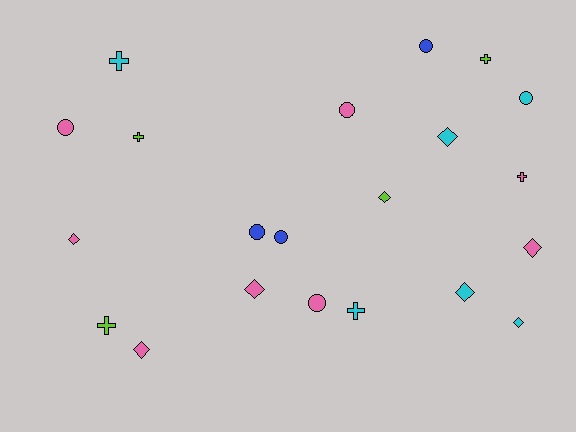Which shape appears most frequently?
Diamond, with 8 objects.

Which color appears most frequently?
Pink, with 8 objects.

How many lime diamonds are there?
There is 1 lime diamond.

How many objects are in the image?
There are 21 objects.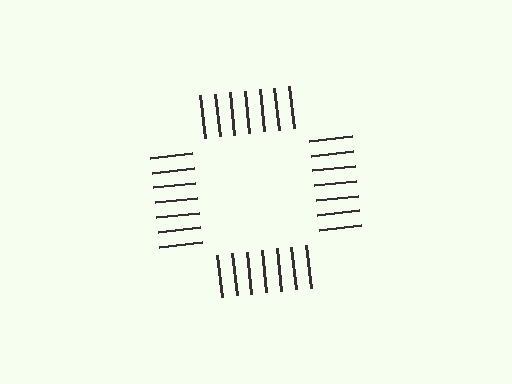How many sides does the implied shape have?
4 sides — the line-ends trace a square.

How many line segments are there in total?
28 — 7 along each of the 4 edges.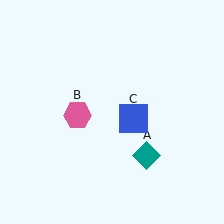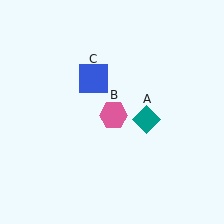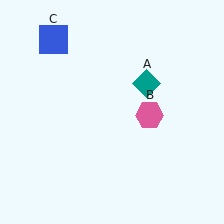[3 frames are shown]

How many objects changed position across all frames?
3 objects changed position: teal diamond (object A), pink hexagon (object B), blue square (object C).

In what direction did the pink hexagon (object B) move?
The pink hexagon (object B) moved right.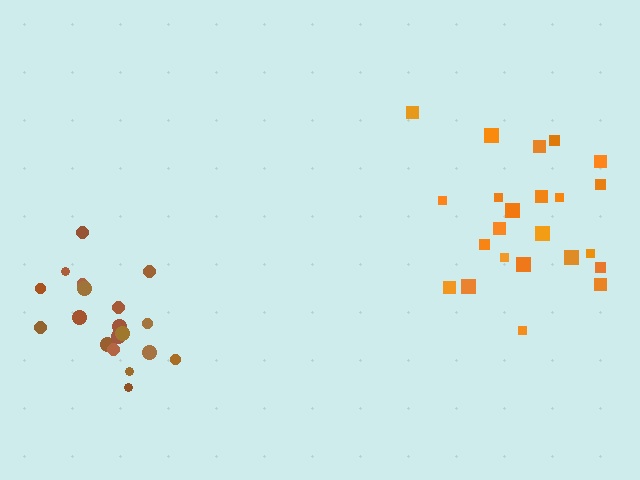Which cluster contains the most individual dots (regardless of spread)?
Orange (23).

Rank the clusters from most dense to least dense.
brown, orange.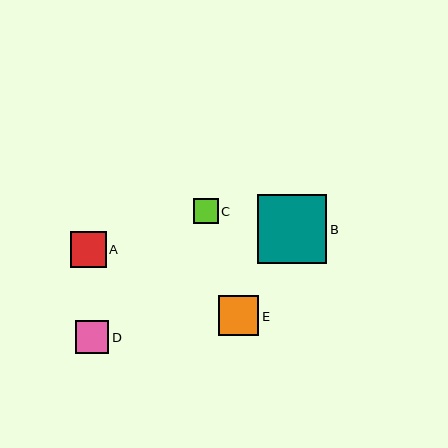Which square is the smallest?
Square C is the smallest with a size of approximately 25 pixels.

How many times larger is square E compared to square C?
Square E is approximately 1.6 times the size of square C.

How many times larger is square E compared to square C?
Square E is approximately 1.6 times the size of square C.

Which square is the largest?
Square B is the largest with a size of approximately 69 pixels.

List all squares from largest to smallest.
From largest to smallest: B, E, A, D, C.